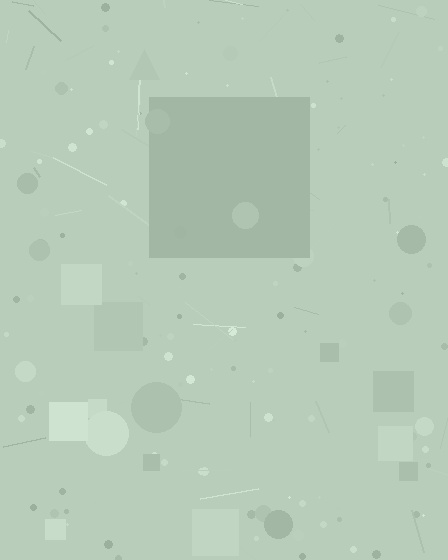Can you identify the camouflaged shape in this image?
The camouflaged shape is a square.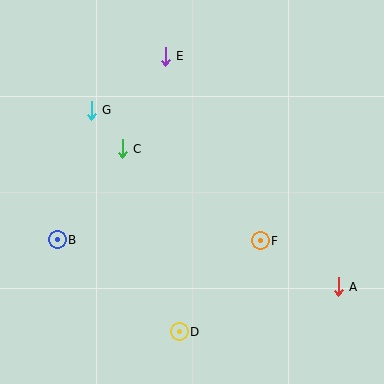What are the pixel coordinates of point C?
Point C is at (122, 149).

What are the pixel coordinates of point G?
Point G is at (91, 110).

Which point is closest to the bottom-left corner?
Point B is closest to the bottom-left corner.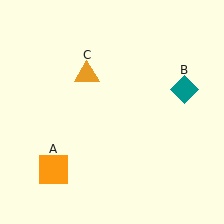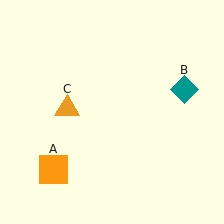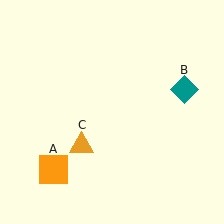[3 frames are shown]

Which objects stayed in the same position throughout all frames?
Orange square (object A) and teal diamond (object B) remained stationary.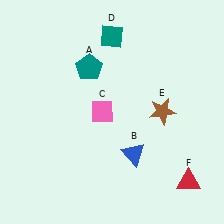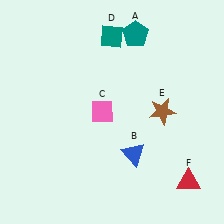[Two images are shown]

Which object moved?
The teal pentagon (A) moved right.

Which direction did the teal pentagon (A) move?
The teal pentagon (A) moved right.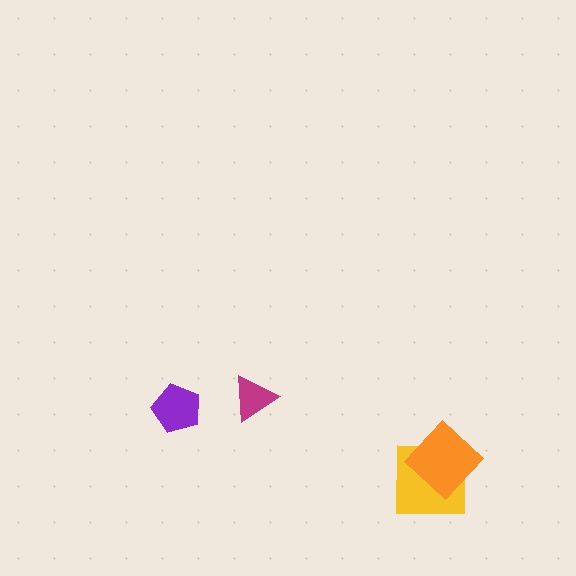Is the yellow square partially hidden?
Yes, it is partially covered by another shape.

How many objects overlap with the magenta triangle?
0 objects overlap with the magenta triangle.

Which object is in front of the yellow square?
The orange diamond is in front of the yellow square.